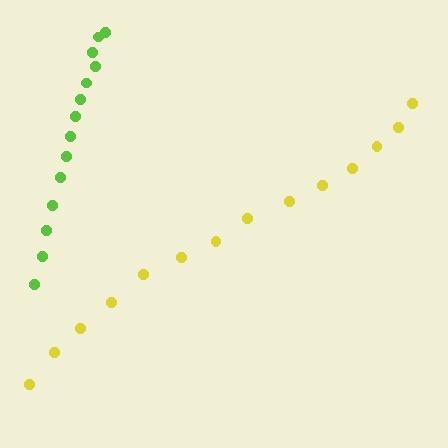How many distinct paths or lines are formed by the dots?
There are 2 distinct paths.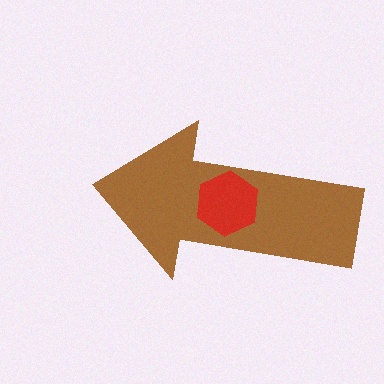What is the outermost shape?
The brown arrow.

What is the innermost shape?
The red hexagon.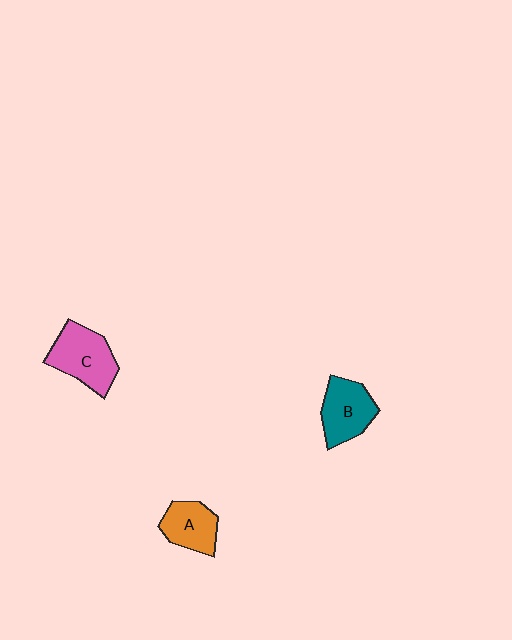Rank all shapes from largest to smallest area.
From largest to smallest: C (pink), B (teal), A (orange).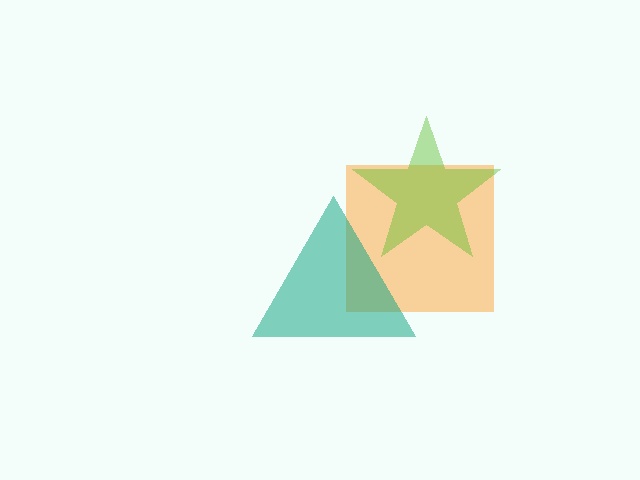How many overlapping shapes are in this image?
There are 3 overlapping shapes in the image.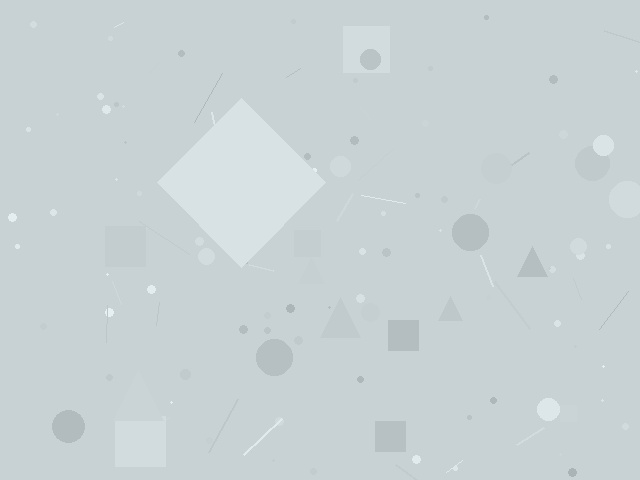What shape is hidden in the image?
A diamond is hidden in the image.